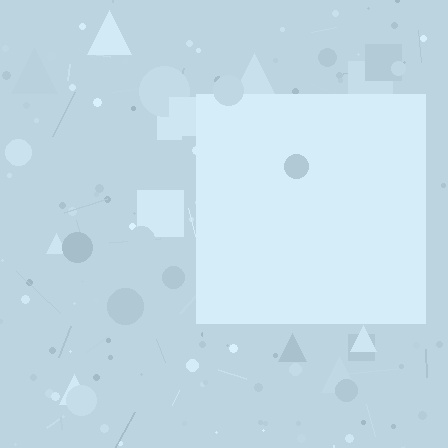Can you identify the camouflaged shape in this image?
The camouflaged shape is a square.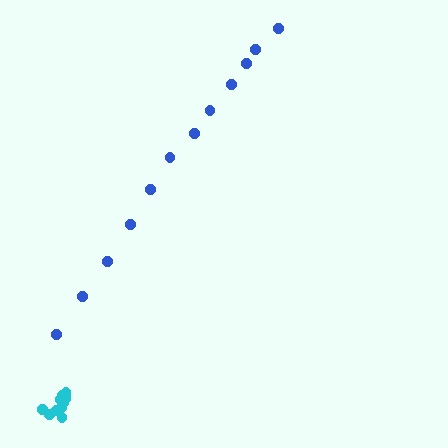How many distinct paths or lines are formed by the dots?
There are 2 distinct paths.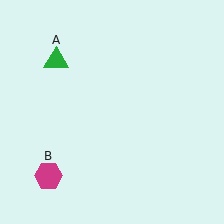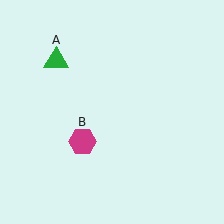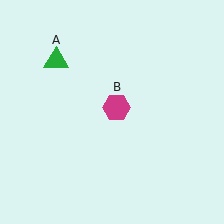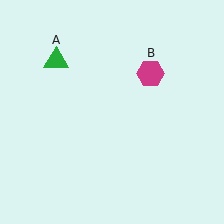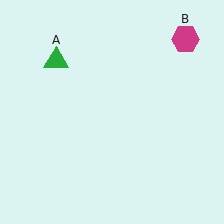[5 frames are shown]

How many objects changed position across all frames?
1 object changed position: magenta hexagon (object B).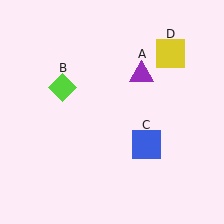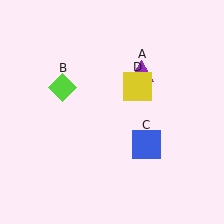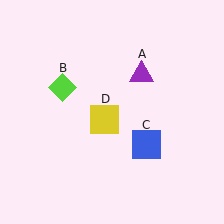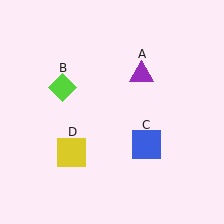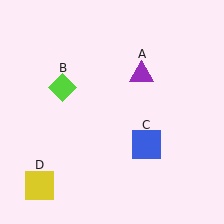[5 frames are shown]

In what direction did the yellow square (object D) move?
The yellow square (object D) moved down and to the left.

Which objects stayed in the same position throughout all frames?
Purple triangle (object A) and lime diamond (object B) and blue square (object C) remained stationary.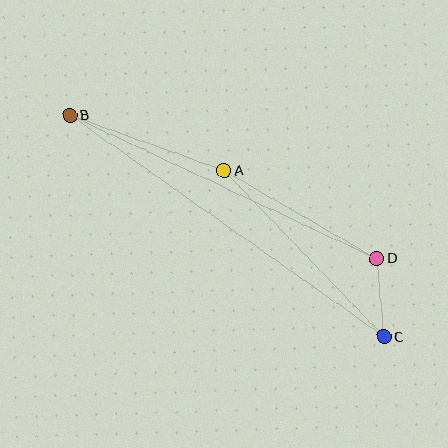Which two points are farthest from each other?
Points B and C are farthest from each other.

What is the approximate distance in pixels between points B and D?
The distance between B and D is approximately 339 pixels.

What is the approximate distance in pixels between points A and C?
The distance between A and C is approximately 230 pixels.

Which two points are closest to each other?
Points C and D are closest to each other.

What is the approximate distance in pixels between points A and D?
The distance between A and D is approximately 176 pixels.